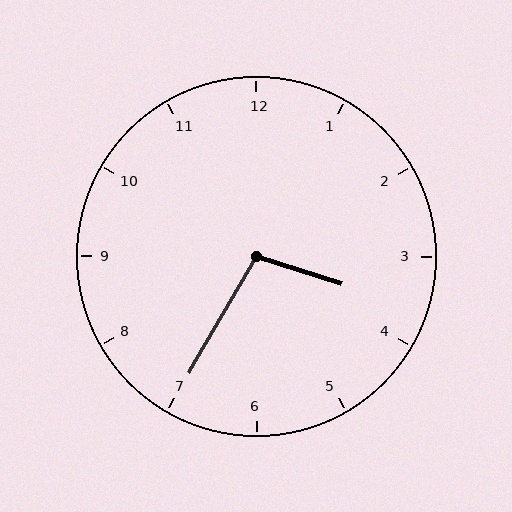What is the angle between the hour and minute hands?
Approximately 102 degrees.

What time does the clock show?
3:35.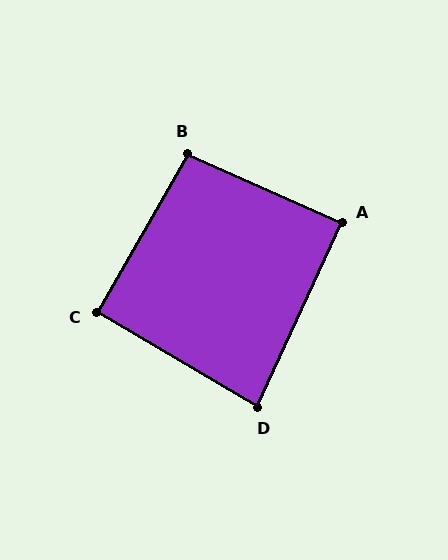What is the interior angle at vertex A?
Approximately 89 degrees (approximately right).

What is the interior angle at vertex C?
Approximately 91 degrees (approximately right).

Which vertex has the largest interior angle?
B, at approximately 96 degrees.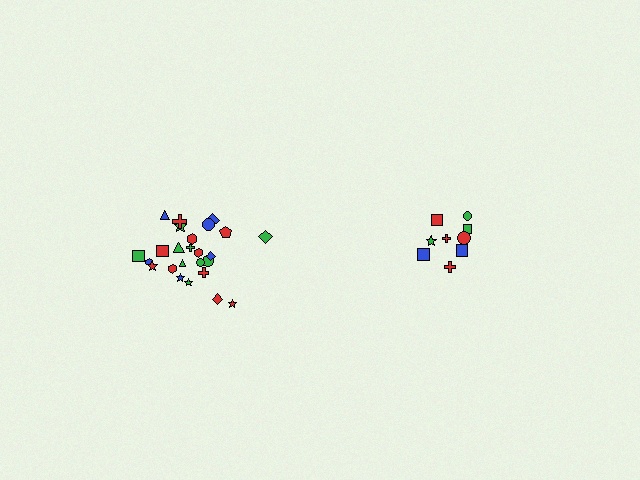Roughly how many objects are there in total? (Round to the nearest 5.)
Roughly 35 objects in total.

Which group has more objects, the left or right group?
The left group.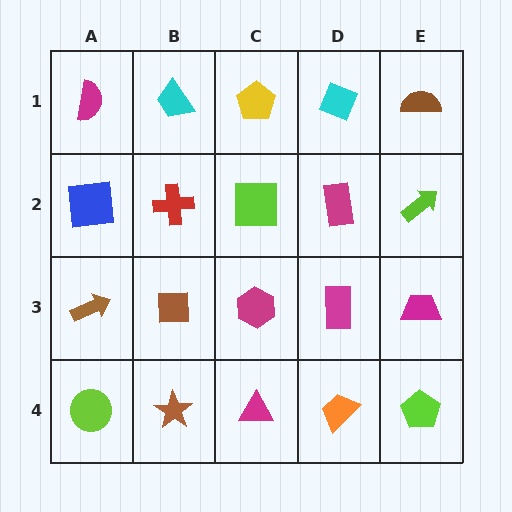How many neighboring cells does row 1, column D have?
3.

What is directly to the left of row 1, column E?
A cyan diamond.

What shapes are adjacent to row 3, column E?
A lime arrow (row 2, column E), a lime pentagon (row 4, column E), a magenta rectangle (row 3, column D).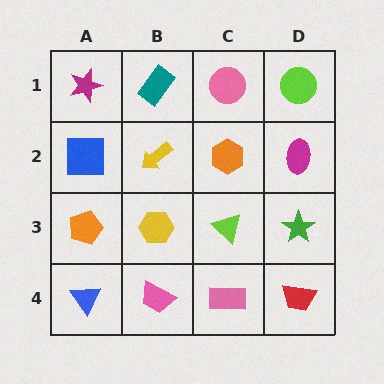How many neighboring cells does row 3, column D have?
3.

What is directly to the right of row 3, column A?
A yellow hexagon.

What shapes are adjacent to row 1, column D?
A magenta ellipse (row 2, column D), a pink circle (row 1, column C).